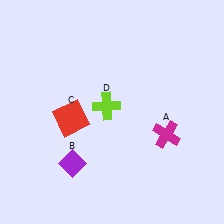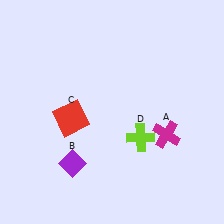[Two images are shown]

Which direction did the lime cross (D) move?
The lime cross (D) moved right.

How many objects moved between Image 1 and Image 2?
1 object moved between the two images.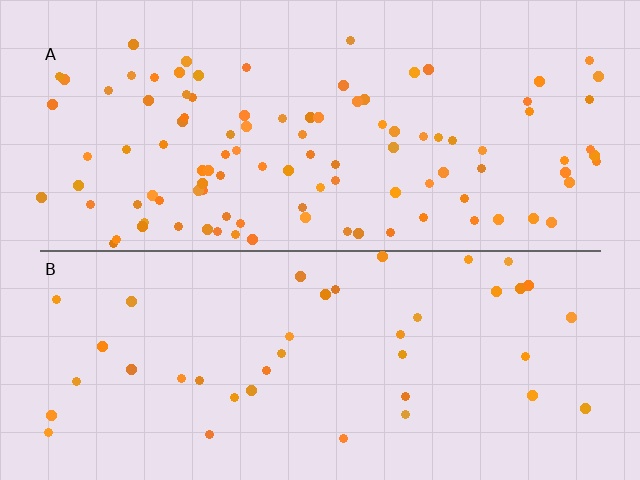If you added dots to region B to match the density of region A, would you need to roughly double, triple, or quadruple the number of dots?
Approximately triple.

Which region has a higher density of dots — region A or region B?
A (the top).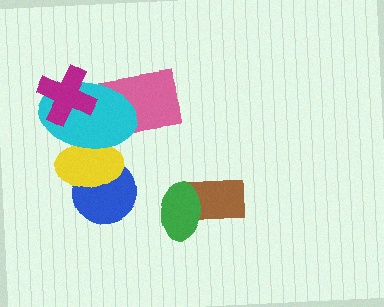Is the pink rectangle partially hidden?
Yes, it is partially covered by another shape.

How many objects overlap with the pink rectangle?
3 objects overlap with the pink rectangle.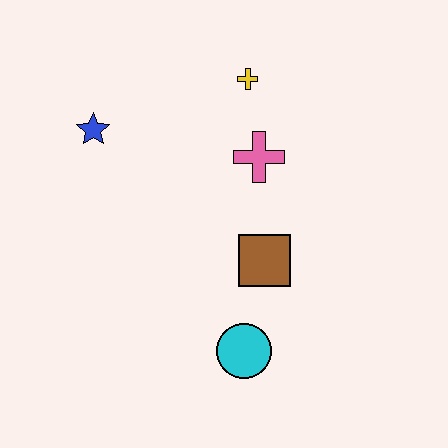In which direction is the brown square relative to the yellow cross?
The brown square is below the yellow cross.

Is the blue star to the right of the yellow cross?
No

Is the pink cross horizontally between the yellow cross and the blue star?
No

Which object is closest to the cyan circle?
The brown square is closest to the cyan circle.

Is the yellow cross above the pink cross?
Yes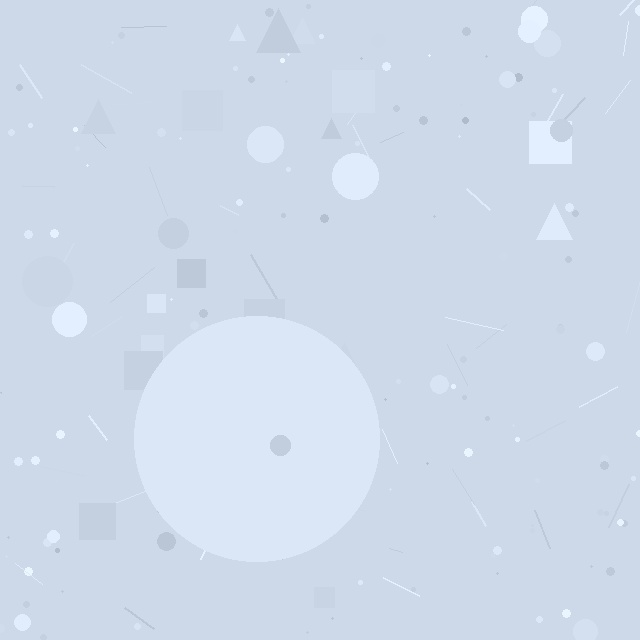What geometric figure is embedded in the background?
A circle is embedded in the background.